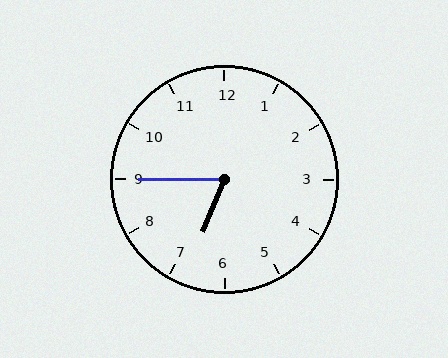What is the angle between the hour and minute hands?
Approximately 68 degrees.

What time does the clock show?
6:45.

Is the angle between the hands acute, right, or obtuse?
It is acute.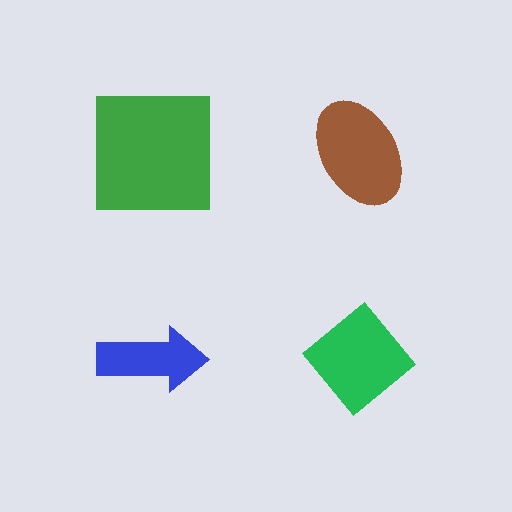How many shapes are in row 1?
2 shapes.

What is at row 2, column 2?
A green diamond.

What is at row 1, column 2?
A brown ellipse.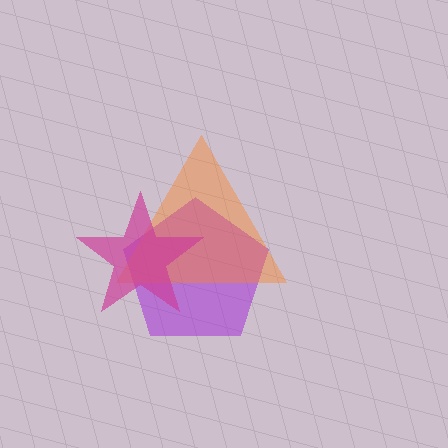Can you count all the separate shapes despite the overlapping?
Yes, there are 3 separate shapes.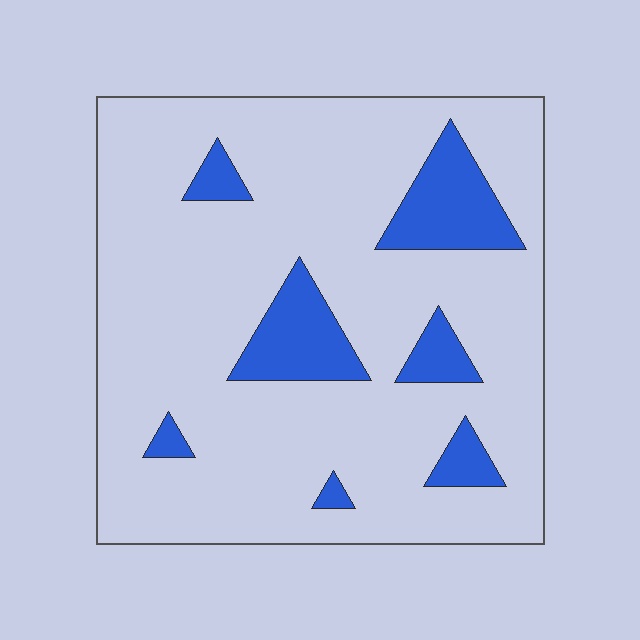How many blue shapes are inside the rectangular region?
7.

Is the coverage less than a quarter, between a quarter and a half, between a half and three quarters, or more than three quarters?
Less than a quarter.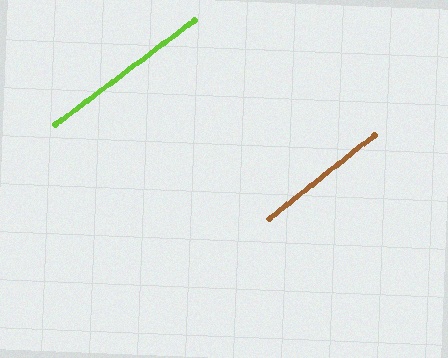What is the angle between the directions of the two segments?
Approximately 2 degrees.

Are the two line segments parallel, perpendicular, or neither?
Parallel — their directions differ by only 1.9°.